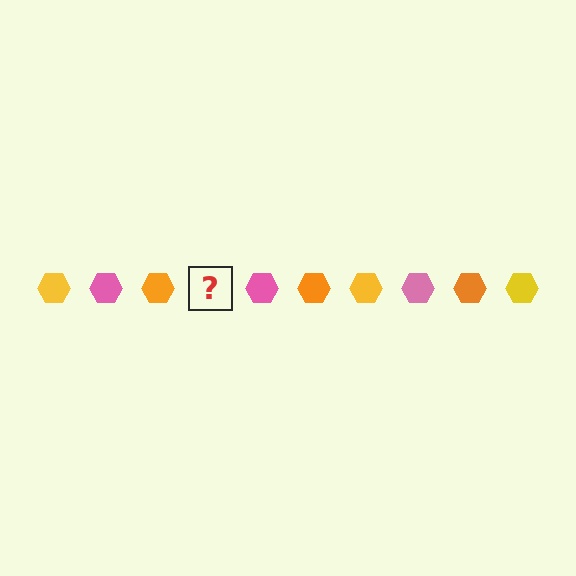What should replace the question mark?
The question mark should be replaced with a yellow hexagon.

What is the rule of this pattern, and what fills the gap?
The rule is that the pattern cycles through yellow, pink, orange hexagons. The gap should be filled with a yellow hexagon.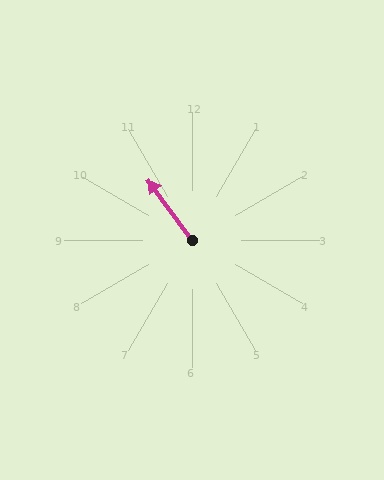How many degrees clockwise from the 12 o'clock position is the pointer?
Approximately 324 degrees.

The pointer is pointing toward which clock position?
Roughly 11 o'clock.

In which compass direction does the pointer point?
Northwest.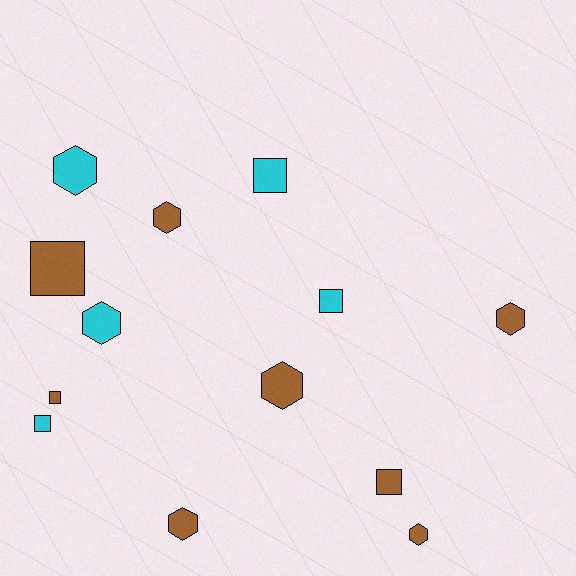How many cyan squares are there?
There are 3 cyan squares.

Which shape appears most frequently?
Hexagon, with 7 objects.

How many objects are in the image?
There are 13 objects.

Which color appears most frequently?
Brown, with 8 objects.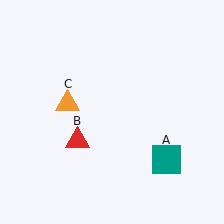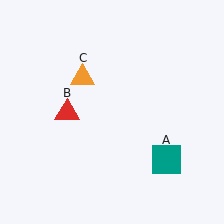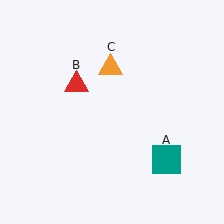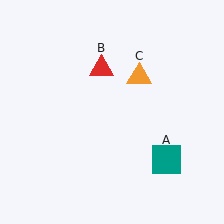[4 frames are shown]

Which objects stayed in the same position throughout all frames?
Teal square (object A) remained stationary.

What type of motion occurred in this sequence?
The red triangle (object B), orange triangle (object C) rotated clockwise around the center of the scene.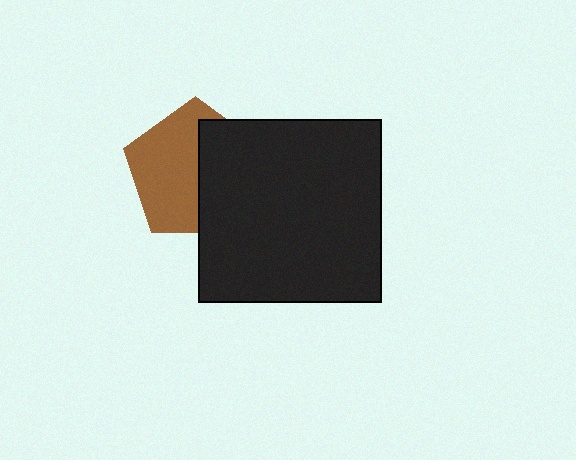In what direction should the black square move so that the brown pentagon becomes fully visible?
The black square should move right. That is the shortest direction to clear the overlap and leave the brown pentagon fully visible.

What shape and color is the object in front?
The object in front is a black square.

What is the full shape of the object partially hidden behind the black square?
The partially hidden object is a brown pentagon.